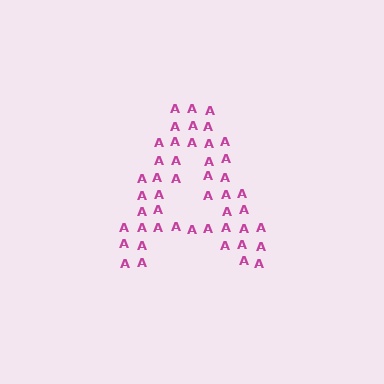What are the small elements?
The small elements are letter A's.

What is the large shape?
The large shape is the letter A.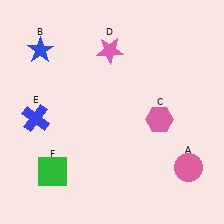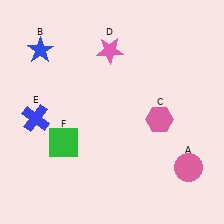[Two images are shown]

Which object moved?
The green square (F) moved up.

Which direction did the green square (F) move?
The green square (F) moved up.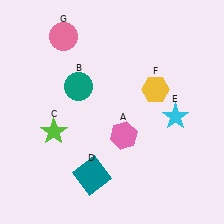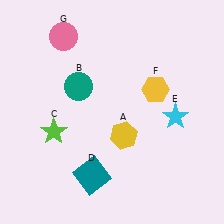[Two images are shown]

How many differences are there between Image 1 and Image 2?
There is 1 difference between the two images.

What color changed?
The hexagon (A) changed from pink in Image 1 to yellow in Image 2.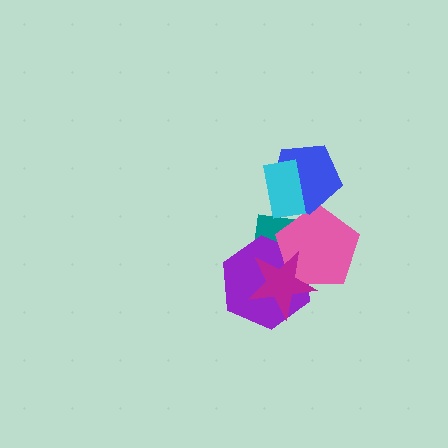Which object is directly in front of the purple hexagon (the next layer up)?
The pink pentagon is directly in front of the purple hexagon.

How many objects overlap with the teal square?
4 objects overlap with the teal square.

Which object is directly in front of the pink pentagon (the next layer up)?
The blue pentagon is directly in front of the pink pentagon.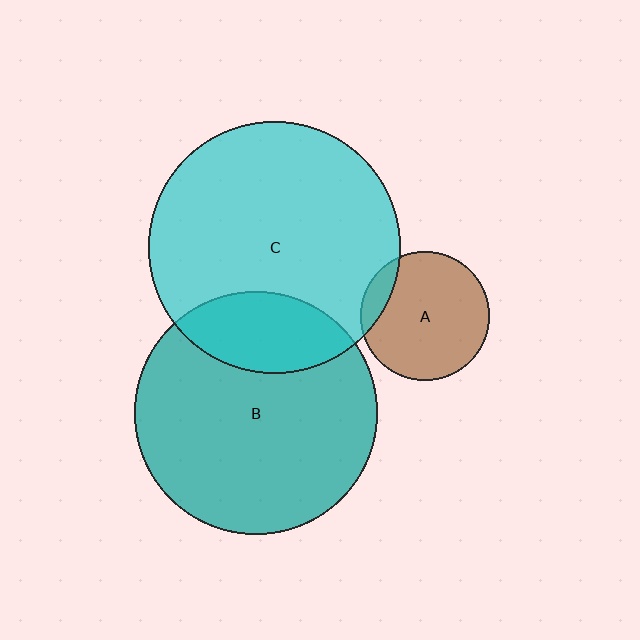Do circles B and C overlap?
Yes.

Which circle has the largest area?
Circle C (cyan).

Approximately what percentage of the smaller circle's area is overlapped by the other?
Approximately 20%.